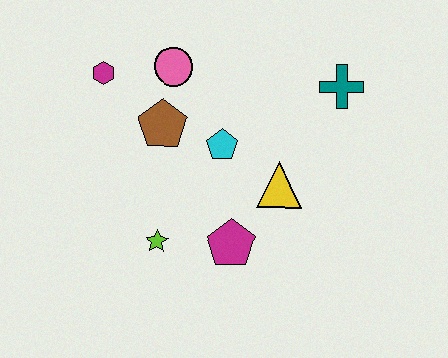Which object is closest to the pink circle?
The brown pentagon is closest to the pink circle.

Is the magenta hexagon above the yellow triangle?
Yes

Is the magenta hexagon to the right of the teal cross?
No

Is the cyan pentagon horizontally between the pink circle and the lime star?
No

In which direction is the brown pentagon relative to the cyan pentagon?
The brown pentagon is to the left of the cyan pentagon.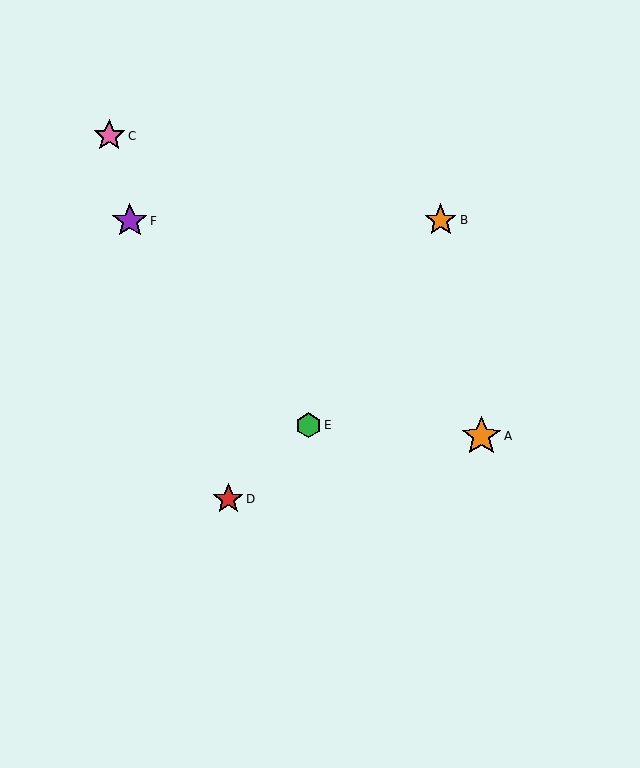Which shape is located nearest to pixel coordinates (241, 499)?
The red star (labeled D) at (228, 499) is nearest to that location.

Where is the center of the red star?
The center of the red star is at (228, 499).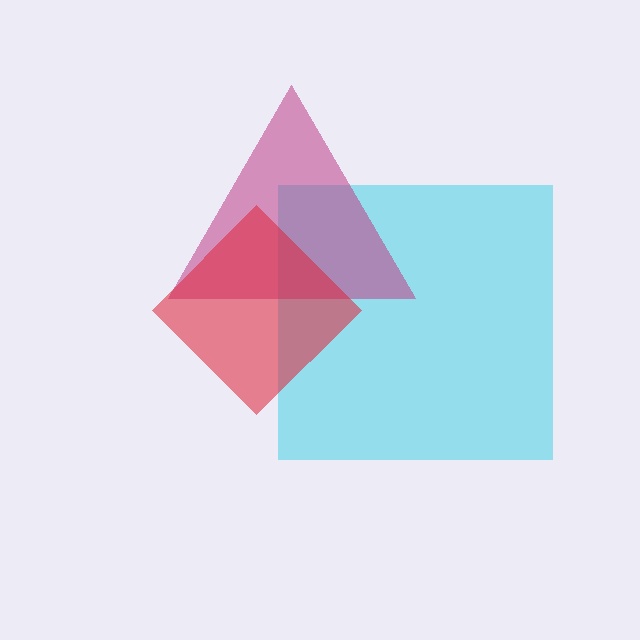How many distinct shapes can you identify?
There are 3 distinct shapes: a cyan square, a magenta triangle, a red diamond.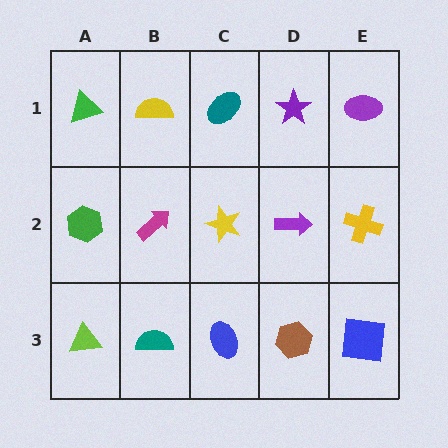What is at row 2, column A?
A green hexagon.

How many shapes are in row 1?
5 shapes.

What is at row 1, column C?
A teal ellipse.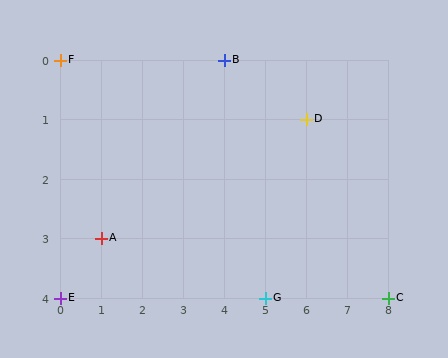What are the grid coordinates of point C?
Point C is at grid coordinates (8, 4).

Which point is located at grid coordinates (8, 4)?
Point C is at (8, 4).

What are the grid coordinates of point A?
Point A is at grid coordinates (1, 3).